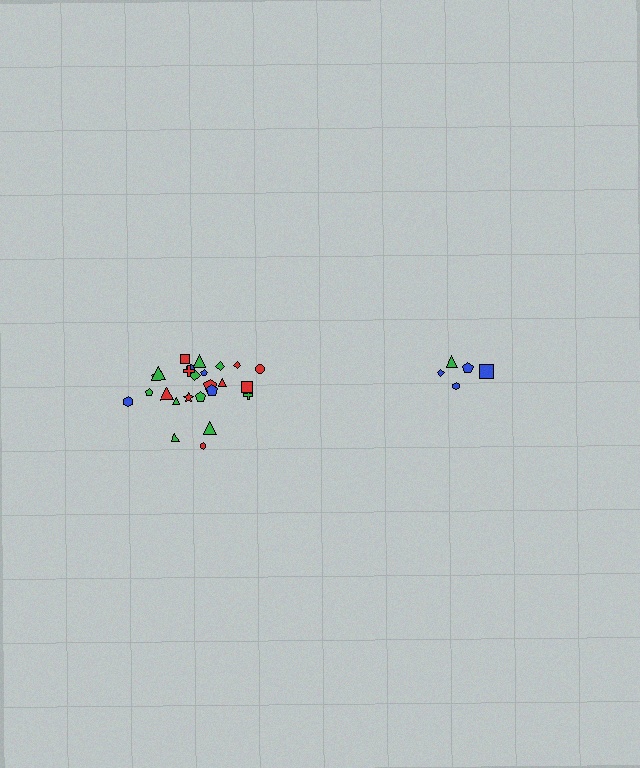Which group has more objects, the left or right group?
The left group.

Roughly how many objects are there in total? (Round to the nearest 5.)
Roughly 30 objects in total.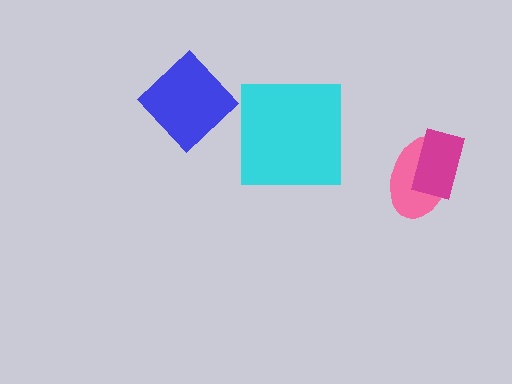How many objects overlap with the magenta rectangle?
1 object overlaps with the magenta rectangle.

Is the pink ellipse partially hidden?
Yes, it is partially covered by another shape.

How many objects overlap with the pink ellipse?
1 object overlaps with the pink ellipse.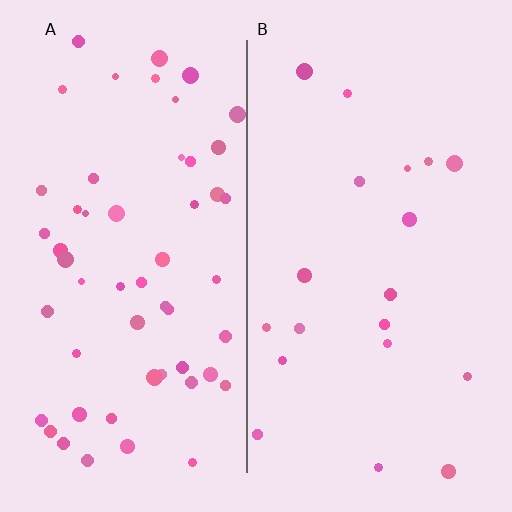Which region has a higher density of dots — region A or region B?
A (the left).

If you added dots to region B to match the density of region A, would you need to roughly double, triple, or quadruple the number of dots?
Approximately triple.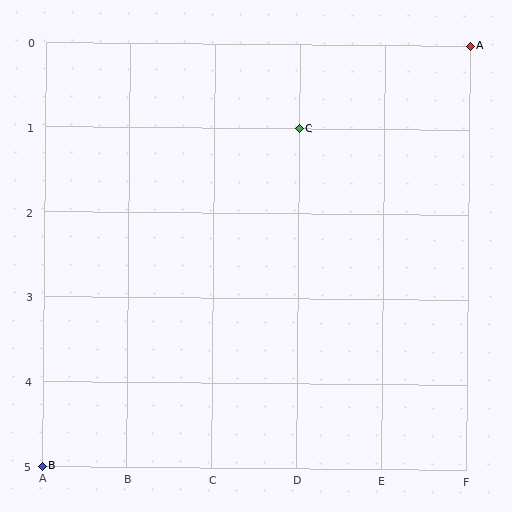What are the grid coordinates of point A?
Point A is at grid coordinates (F, 0).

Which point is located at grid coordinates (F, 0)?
Point A is at (F, 0).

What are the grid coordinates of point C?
Point C is at grid coordinates (D, 1).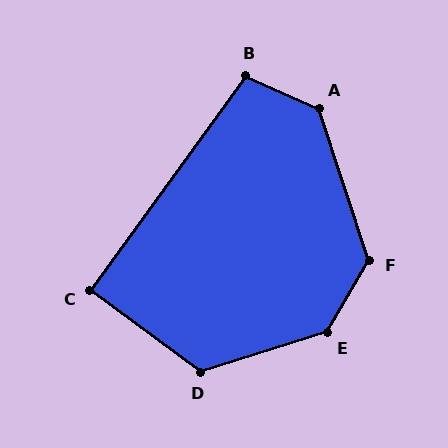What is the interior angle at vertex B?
Approximately 102 degrees (obtuse).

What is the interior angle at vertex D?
Approximately 126 degrees (obtuse).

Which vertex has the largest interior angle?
E, at approximately 138 degrees.